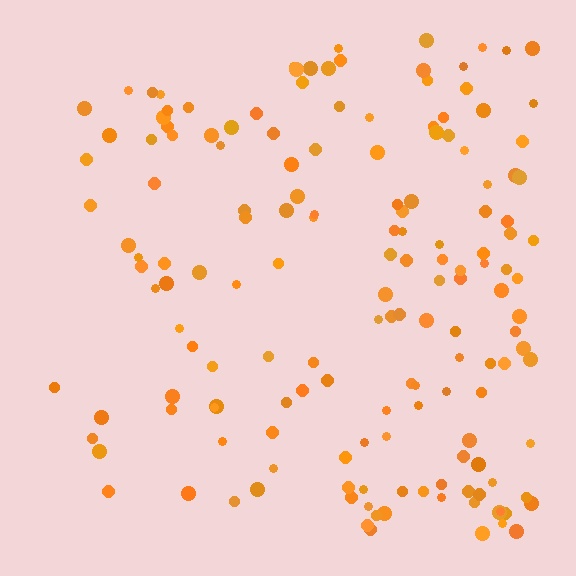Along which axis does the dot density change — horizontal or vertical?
Horizontal.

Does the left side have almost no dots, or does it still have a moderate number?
Still a moderate number, just noticeably fewer than the right.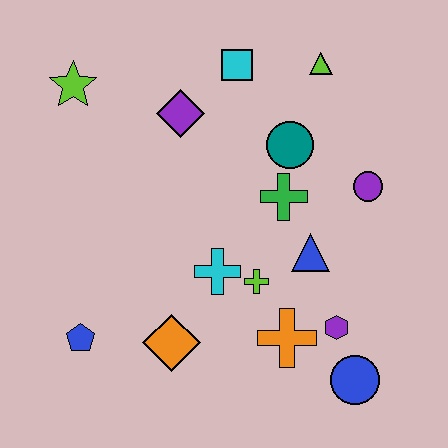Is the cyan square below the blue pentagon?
No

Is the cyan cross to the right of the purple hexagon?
No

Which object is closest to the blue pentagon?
The orange diamond is closest to the blue pentagon.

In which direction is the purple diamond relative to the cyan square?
The purple diamond is to the left of the cyan square.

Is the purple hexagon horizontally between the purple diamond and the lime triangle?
No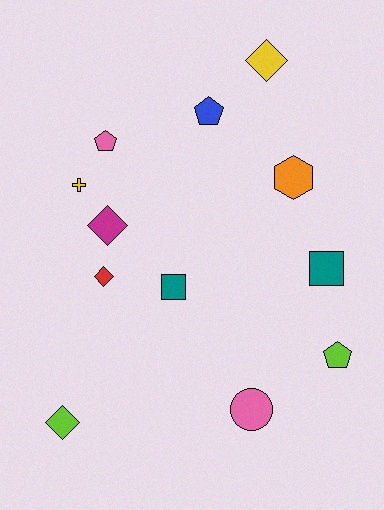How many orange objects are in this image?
There is 1 orange object.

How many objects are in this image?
There are 12 objects.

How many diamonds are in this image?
There are 4 diamonds.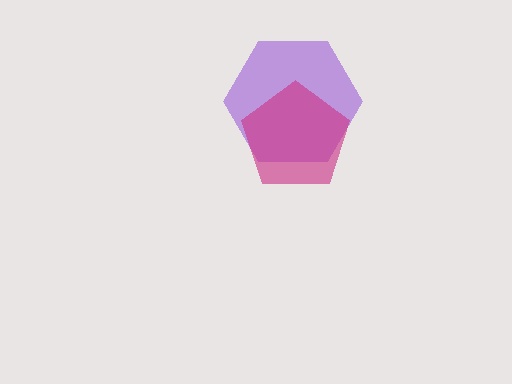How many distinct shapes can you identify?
There are 2 distinct shapes: a purple hexagon, a magenta pentagon.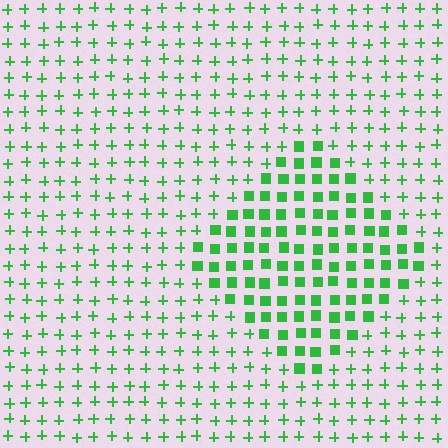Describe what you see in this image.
The image is filled with small green elements arranged in a uniform grid. A diamond-shaped region contains squares, while the surrounding area contains plus signs. The boundary is defined purely by the change in element shape.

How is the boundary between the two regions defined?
The boundary is defined by a change in element shape: squares inside vs. plus signs outside. All elements share the same color and spacing.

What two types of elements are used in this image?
The image uses squares inside the diamond region and plus signs outside it.